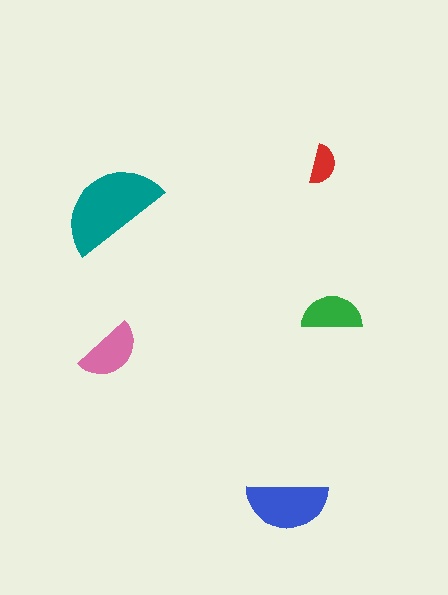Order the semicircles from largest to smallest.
the teal one, the blue one, the pink one, the green one, the red one.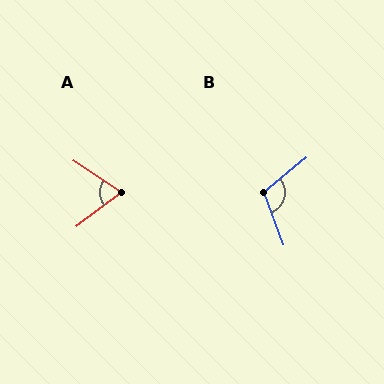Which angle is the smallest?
A, at approximately 71 degrees.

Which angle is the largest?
B, at approximately 108 degrees.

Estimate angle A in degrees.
Approximately 71 degrees.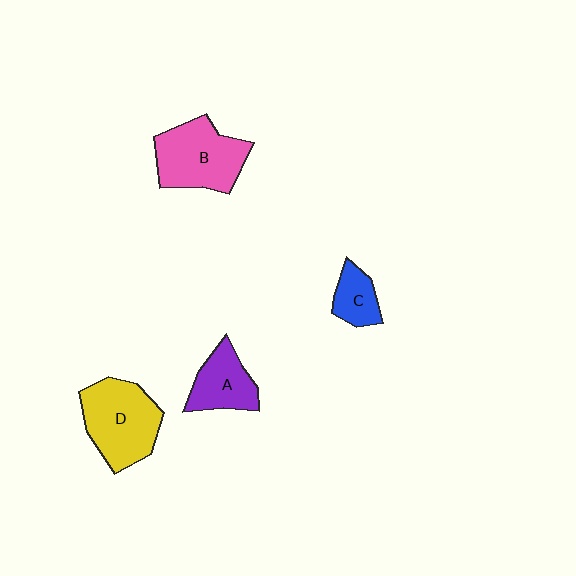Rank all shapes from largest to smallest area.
From largest to smallest: D (yellow), B (pink), A (purple), C (blue).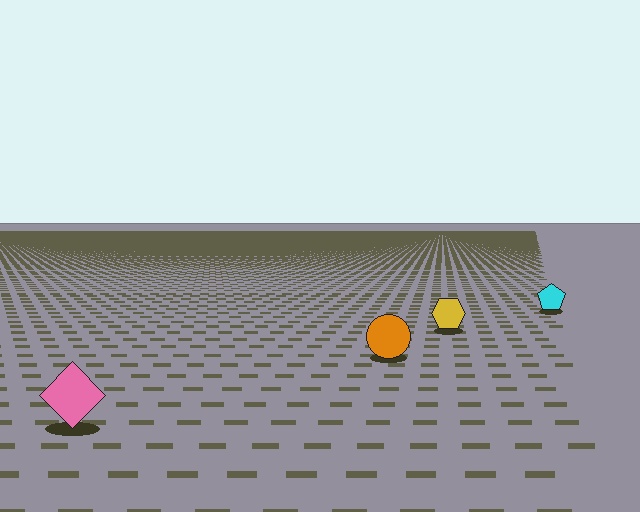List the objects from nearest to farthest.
From nearest to farthest: the pink diamond, the orange circle, the yellow hexagon, the cyan pentagon.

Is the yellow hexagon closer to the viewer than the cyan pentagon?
Yes. The yellow hexagon is closer — you can tell from the texture gradient: the ground texture is coarser near it.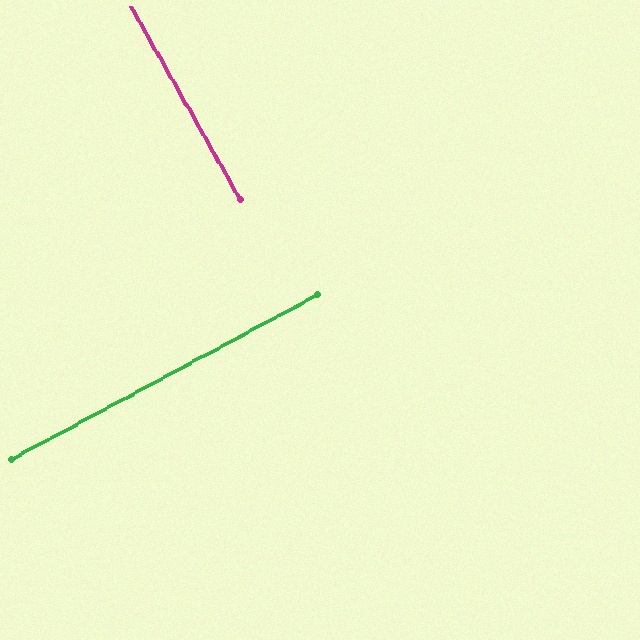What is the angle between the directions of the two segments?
Approximately 89 degrees.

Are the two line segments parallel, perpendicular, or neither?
Perpendicular — they meet at approximately 89°.